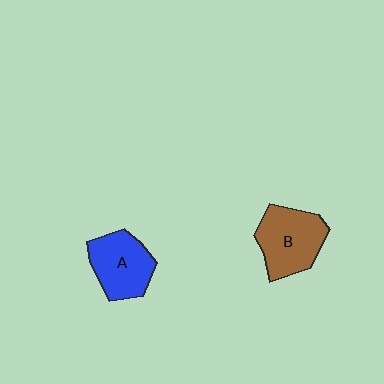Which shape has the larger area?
Shape B (brown).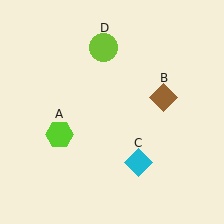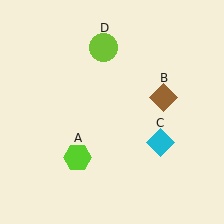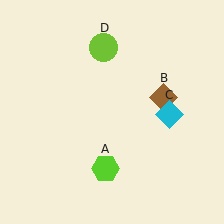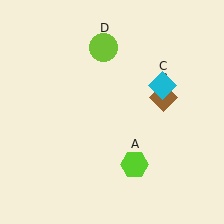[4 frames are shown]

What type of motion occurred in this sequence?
The lime hexagon (object A), cyan diamond (object C) rotated counterclockwise around the center of the scene.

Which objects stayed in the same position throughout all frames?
Brown diamond (object B) and lime circle (object D) remained stationary.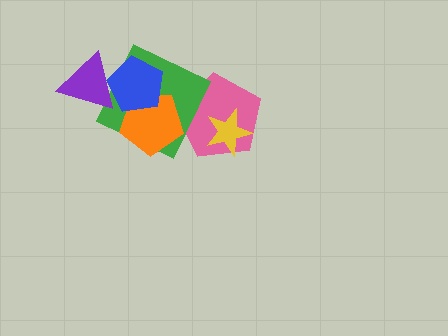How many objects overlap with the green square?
4 objects overlap with the green square.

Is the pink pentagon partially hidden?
Yes, it is partially covered by another shape.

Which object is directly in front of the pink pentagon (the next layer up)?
The yellow star is directly in front of the pink pentagon.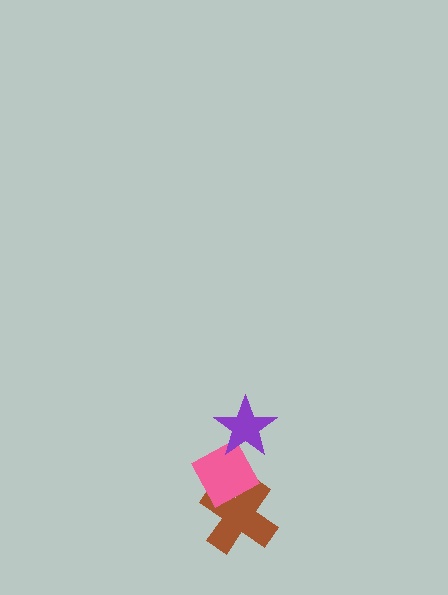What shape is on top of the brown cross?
The pink diamond is on top of the brown cross.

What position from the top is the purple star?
The purple star is 1st from the top.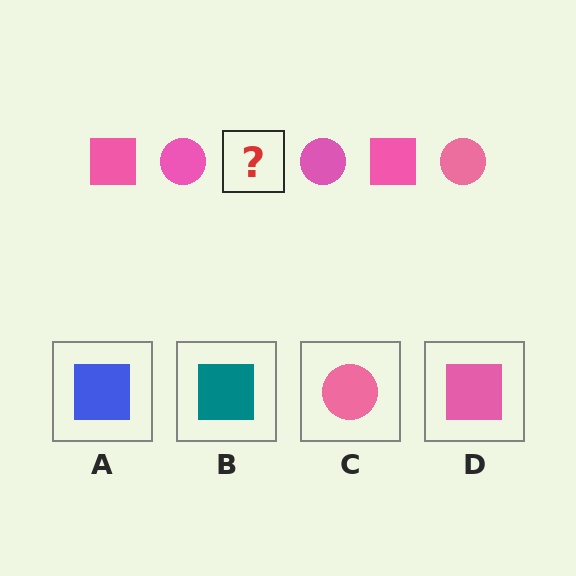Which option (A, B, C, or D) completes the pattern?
D.